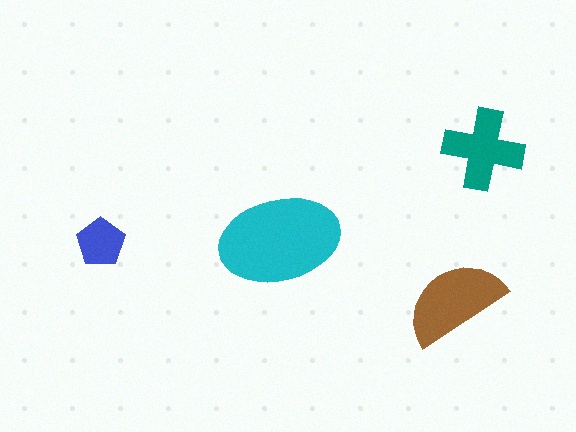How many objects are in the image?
There are 4 objects in the image.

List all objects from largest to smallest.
The cyan ellipse, the brown semicircle, the teal cross, the blue pentagon.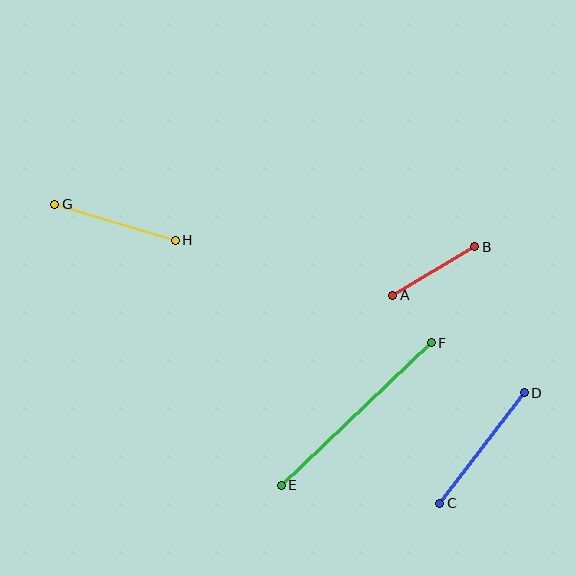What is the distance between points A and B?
The distance is approximately 95 pixels.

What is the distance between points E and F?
The distance is approximately 207 pixels.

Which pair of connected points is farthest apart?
Points E and F are farthest apart.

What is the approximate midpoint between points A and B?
The midpoint is at approximately (434, 271) pixels.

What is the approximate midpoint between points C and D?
The midpoint is at approximately (482, 448) pixels.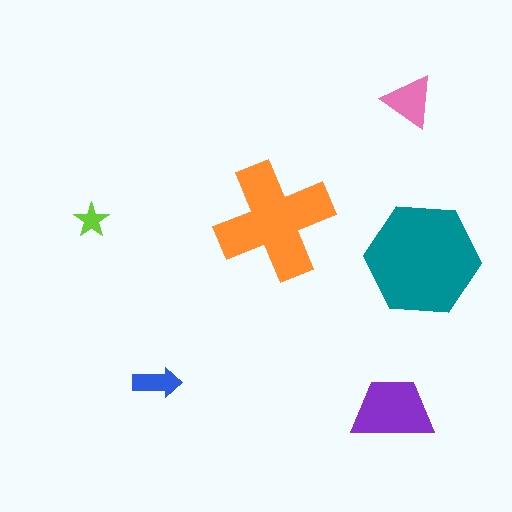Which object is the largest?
The teal hexagon.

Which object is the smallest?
The lime star.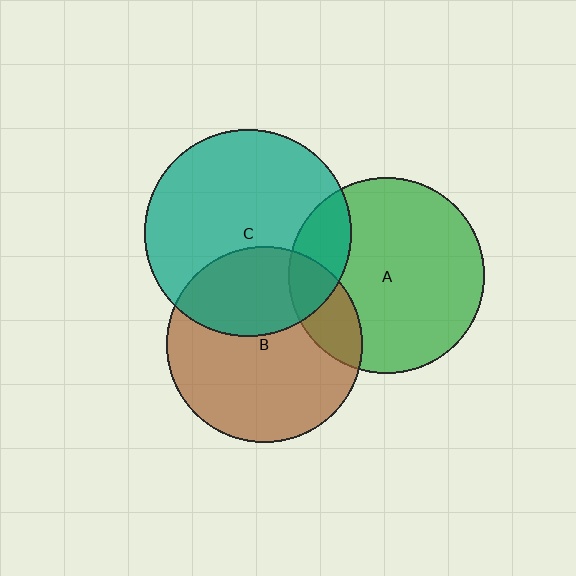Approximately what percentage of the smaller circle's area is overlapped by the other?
Approximately 15%.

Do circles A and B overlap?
Yes.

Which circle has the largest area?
Circle C (teal).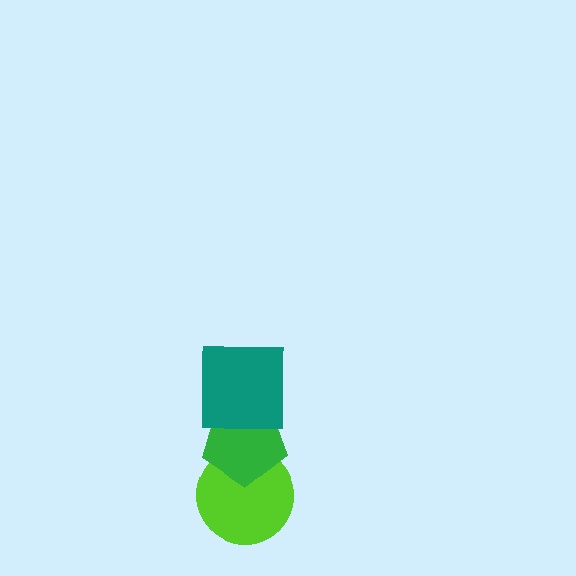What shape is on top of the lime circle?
The green pentagon is on top of the lime circle.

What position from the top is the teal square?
The teal square is 1st from the top.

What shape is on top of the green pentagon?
The teal square is on top of the green pentagon.